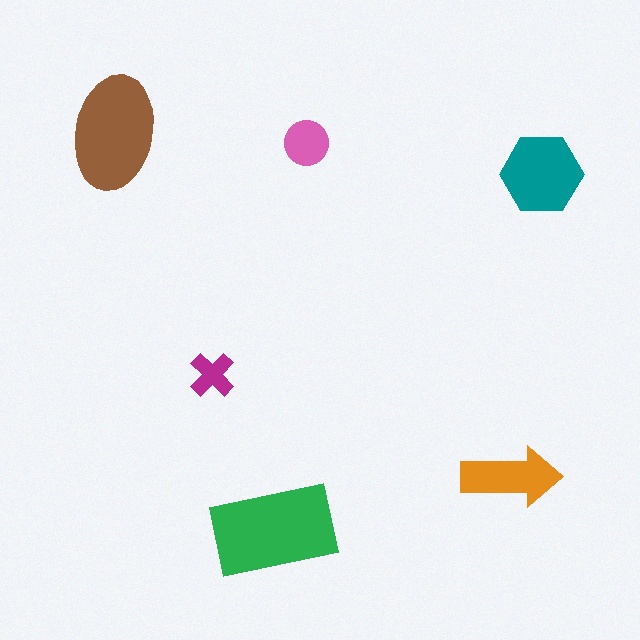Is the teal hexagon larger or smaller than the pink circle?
Larger.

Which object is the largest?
The green rectangle.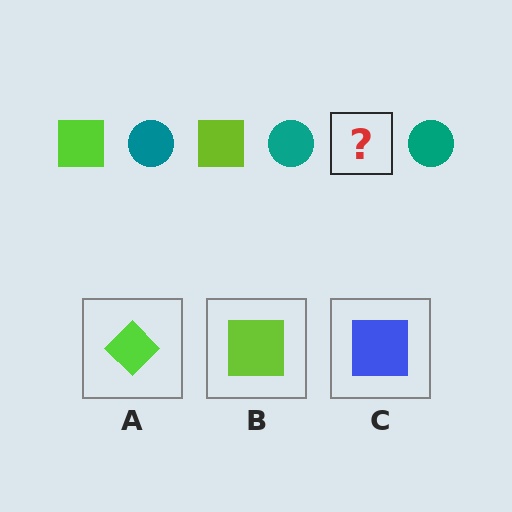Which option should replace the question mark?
Option B.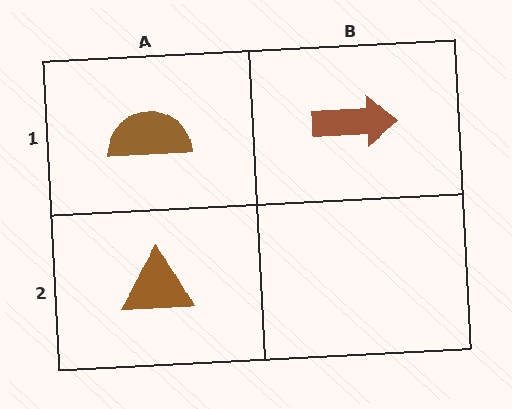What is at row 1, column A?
A brown semicircle.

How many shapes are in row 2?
1 shape.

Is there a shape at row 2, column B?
No, that cell is empty.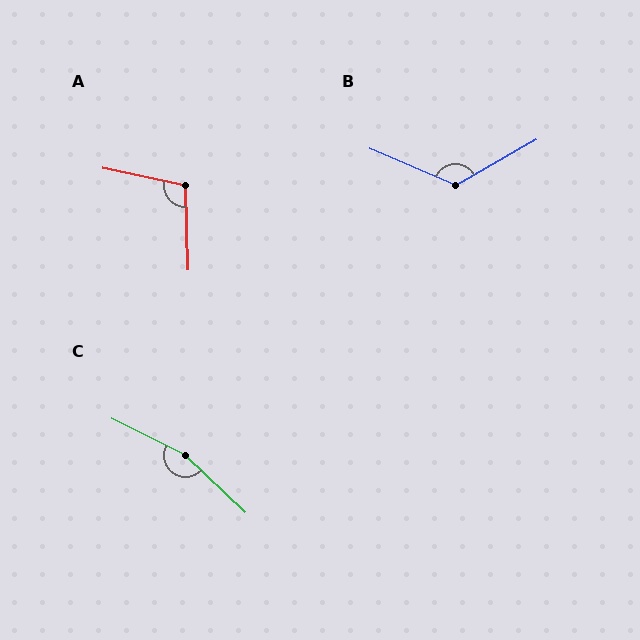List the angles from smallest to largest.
A (103°), B (127°), C (163°).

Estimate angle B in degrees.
Approximately 127 degrees.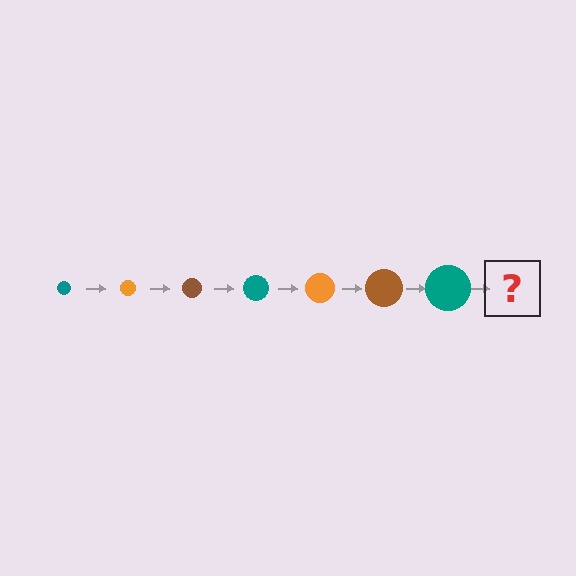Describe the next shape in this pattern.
It should be an orange circle, larger than the previous one.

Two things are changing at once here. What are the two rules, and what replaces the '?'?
The two rules are that the circle grows larger each step and the color cycles through teal, orange, and brown. The '?' should be an orange circle, larger than the previous one.